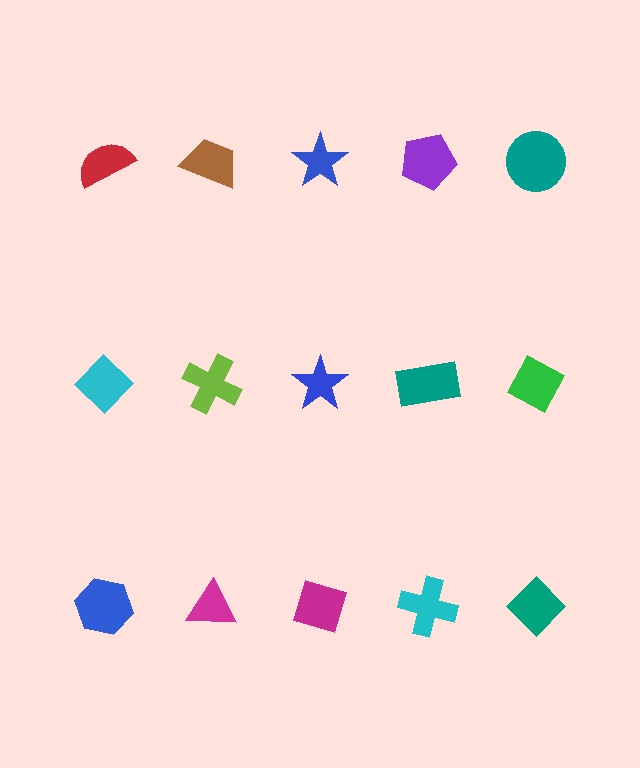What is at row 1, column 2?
A brown trapezoid.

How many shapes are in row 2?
5 shapes.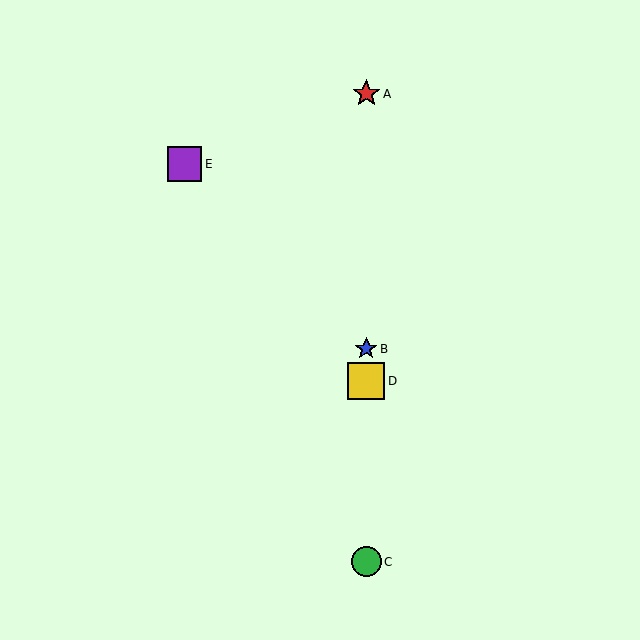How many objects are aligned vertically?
4 objects (A, B, C, D) are aligned vertically.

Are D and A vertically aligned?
Yes, both are at x≈366.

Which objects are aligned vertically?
Objects A, B, C, D are aligned vertically.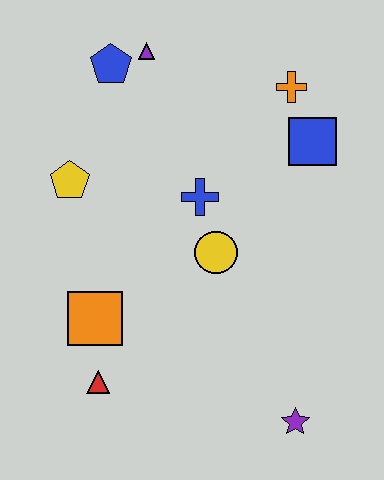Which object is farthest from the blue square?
The red triangle is farthest from the blue square.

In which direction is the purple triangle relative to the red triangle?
The purple triangle is above the red triangle.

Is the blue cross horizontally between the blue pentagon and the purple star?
Yes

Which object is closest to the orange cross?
The blue square is closest to the orange cross.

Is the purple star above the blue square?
No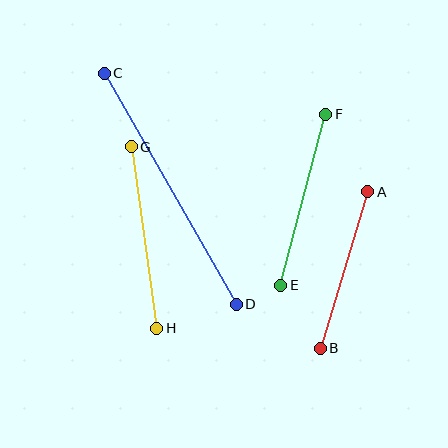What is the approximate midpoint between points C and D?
The midpoint is at approximately (170, 189) pixels.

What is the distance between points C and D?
The distance is approximately 266 pixels.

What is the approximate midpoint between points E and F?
The midpoint is at approximately (303, 200) pixels.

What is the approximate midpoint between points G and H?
The midpoint is at approximately (144, 237) pixels.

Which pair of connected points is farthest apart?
Points C and D are farthest apart.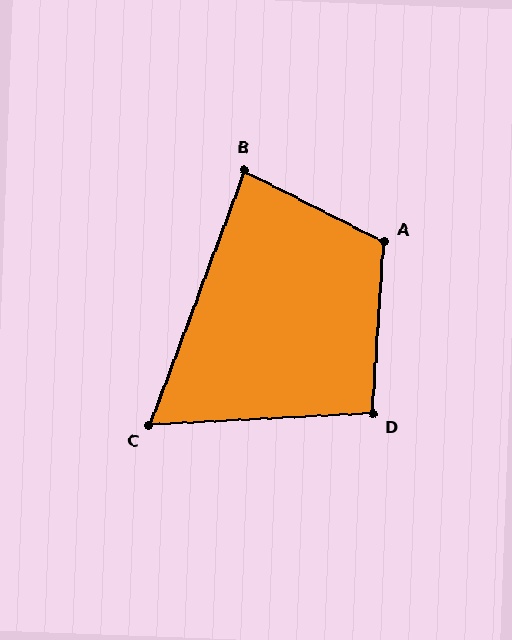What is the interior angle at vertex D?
Approximately 97 degrees (obtuse).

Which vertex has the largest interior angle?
A, at approximately 113 degrees.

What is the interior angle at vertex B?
Approximately 83 degrees (acute).